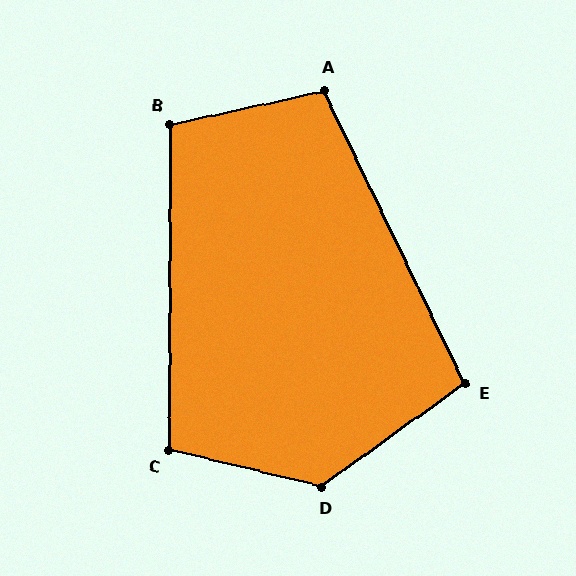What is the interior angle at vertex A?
Approximately 103 degrees (obtuse).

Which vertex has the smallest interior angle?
E, at approximately 100 degrees.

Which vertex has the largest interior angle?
D, at approximately 131 degrees.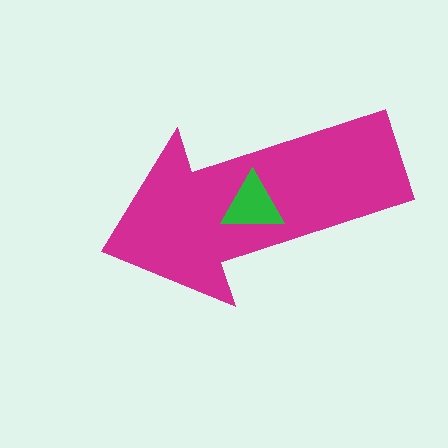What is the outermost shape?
The magenta arrow.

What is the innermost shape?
The green triangle.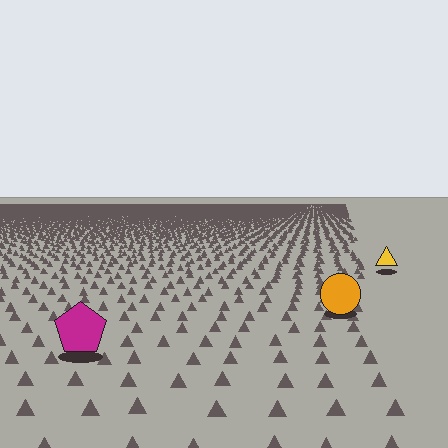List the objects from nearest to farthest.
From nearest to farthest: the magenta pentagon, the orange circle, the yellow triangle.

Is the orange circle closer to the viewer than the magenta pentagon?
No. The magenta pentagon is closer — you can tell from the texture gradient: the ground texture is coarser near it.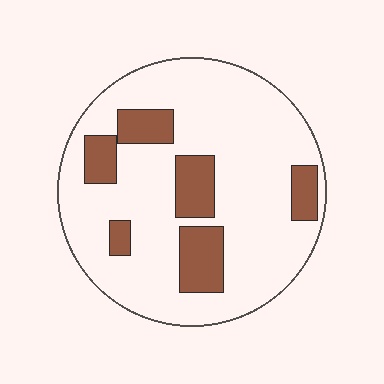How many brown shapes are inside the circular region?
6.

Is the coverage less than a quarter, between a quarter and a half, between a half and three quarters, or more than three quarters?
Less than a quarter.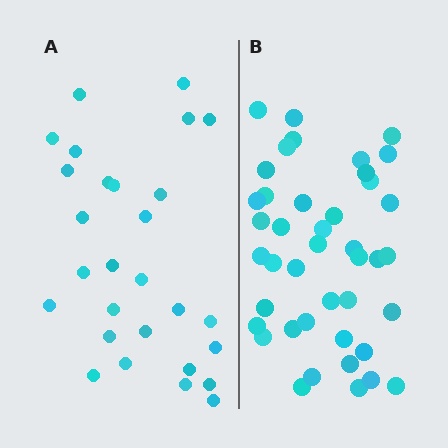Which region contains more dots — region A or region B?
Region B (the right region) has more dots.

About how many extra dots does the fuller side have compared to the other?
Region B has approximately 15 more dots than region A.